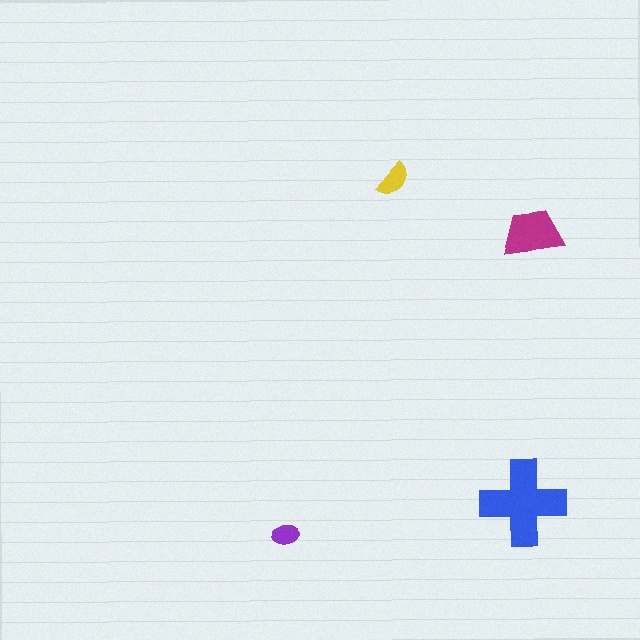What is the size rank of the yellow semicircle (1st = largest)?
3rd.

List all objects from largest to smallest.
The blue cross, the magenta trapezoid, the yellow semicircle, the purple ellipse.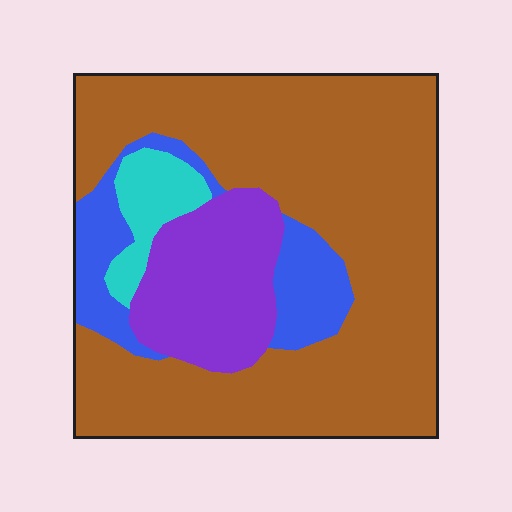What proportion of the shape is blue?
Blue covers around 15% of the shape.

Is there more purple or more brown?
Brown.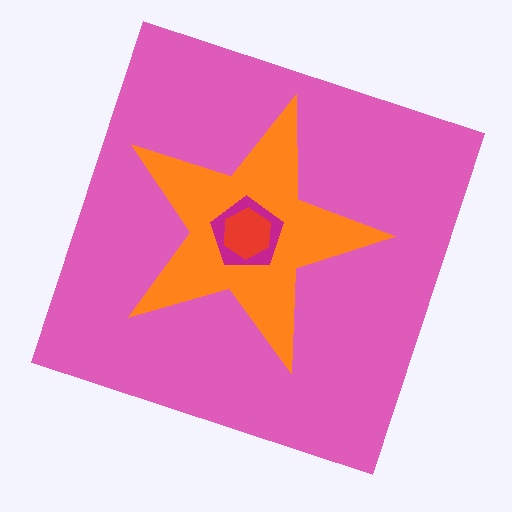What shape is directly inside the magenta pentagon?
The red hexagon.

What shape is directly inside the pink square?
The orange star.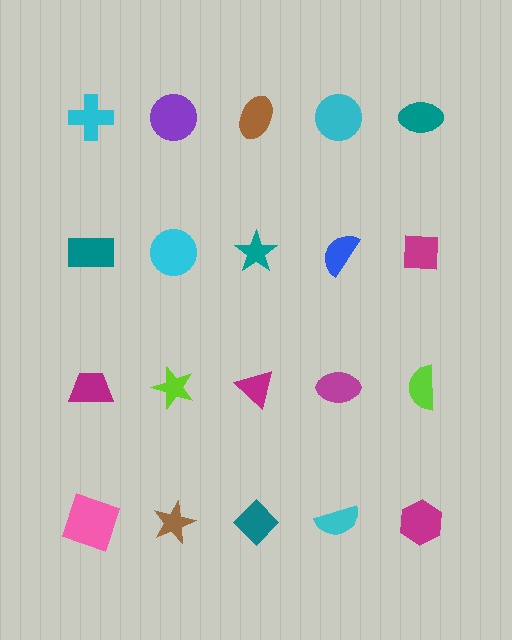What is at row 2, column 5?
A magenta square.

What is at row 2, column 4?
A blue semicircle.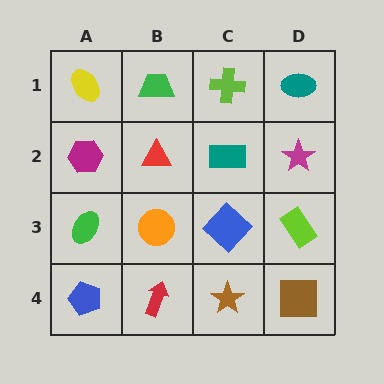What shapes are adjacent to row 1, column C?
A teal rectangle (row 2, column C), a green trapezoid (row 1, column B), a teal ellipse (row 1, column D).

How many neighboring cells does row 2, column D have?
3.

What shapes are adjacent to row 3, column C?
A teal rectangle (row 2, column C), a brown star (row 4, column C), an orange circle (row 3, column B), a lime rectangle (row 3, column D).